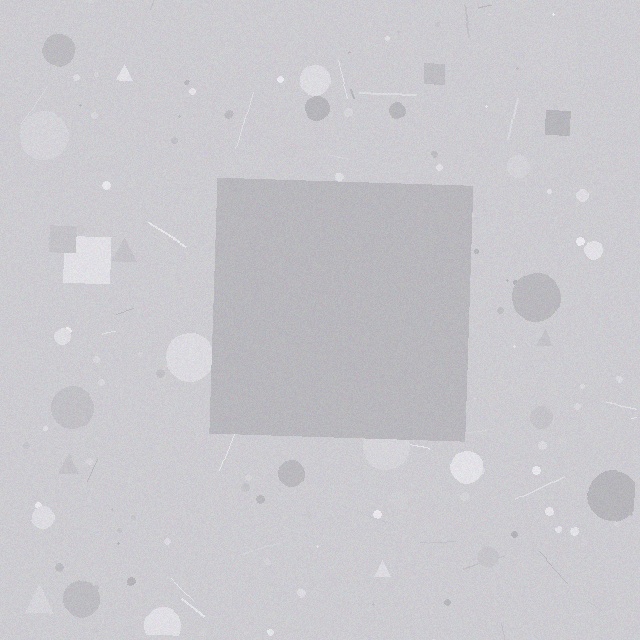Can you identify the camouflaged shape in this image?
The camouflaged shape is a square.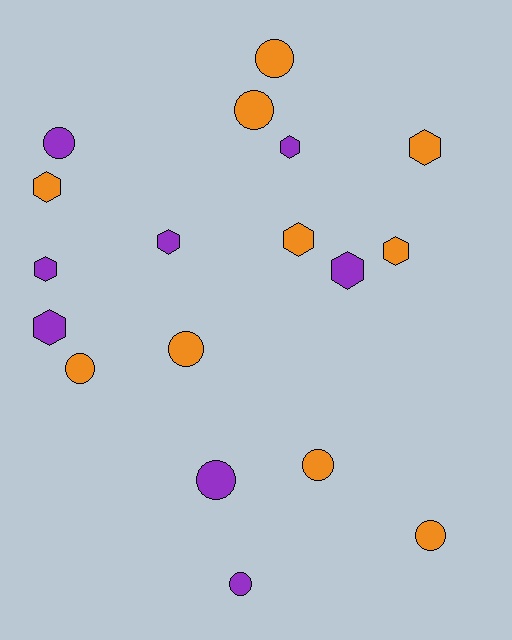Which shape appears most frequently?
Circle, with 9 objects.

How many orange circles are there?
There are 6 orange circles.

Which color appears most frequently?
Orange, with 10 objects.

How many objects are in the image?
There are 18 objects.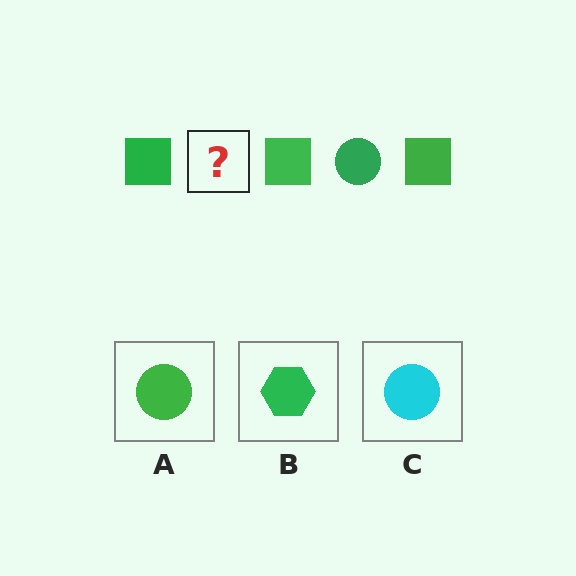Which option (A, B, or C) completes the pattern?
A.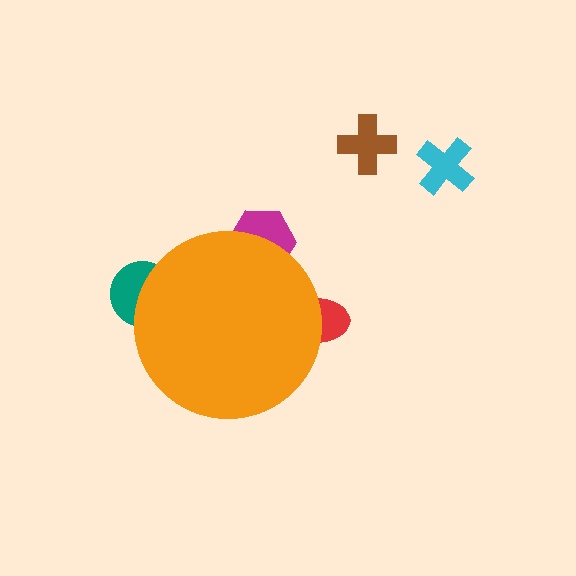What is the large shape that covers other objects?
An orange circle.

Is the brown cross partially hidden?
No, the brown cross is fully visible.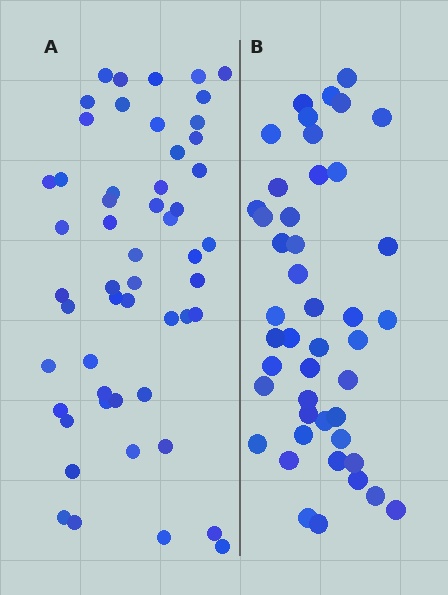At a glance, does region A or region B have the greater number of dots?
Region A (the left region) has more dots.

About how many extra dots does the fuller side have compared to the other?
Region A has roughly 8 or so more dots than region B.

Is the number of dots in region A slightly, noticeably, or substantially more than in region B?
Region A has only slightly more — the two regions are fairly close. The ratio is roughly 1.2 to 1.